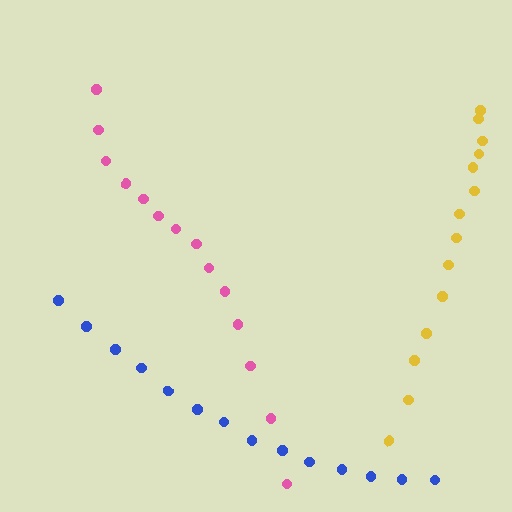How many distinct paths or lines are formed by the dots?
There are 3 distinct paths.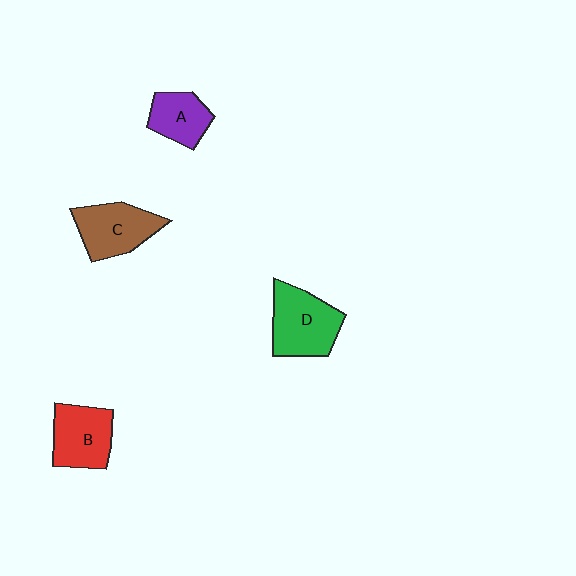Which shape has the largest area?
Shape D (green).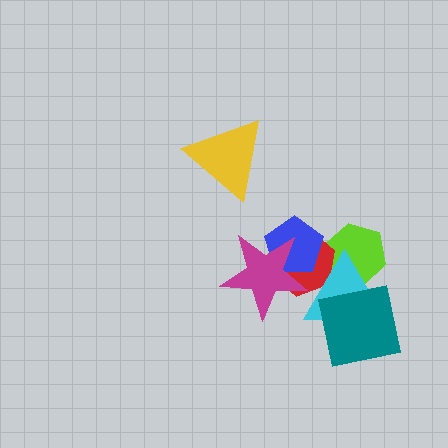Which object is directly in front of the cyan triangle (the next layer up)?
The teal square is directly in front of the cyan triangle.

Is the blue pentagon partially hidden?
Yes, it is partially covered by another shape.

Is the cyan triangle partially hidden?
Yes, it is partially covered by another shape.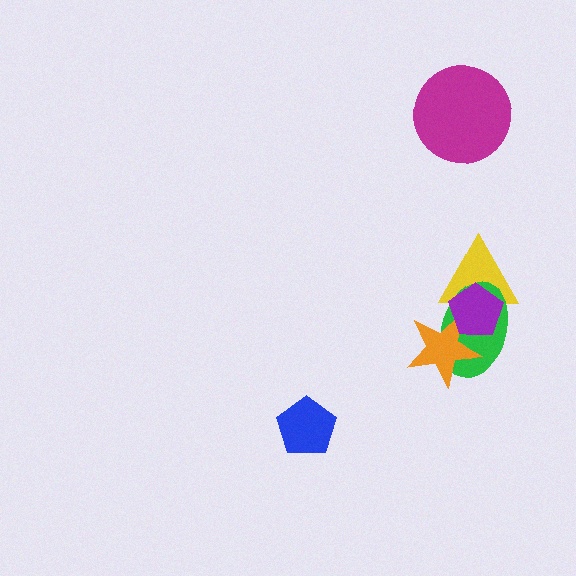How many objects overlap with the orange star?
2 objects overlap with the orange star.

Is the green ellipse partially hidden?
Yes, it is partially covered by another shape.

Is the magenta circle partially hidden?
No, no other shape covers it.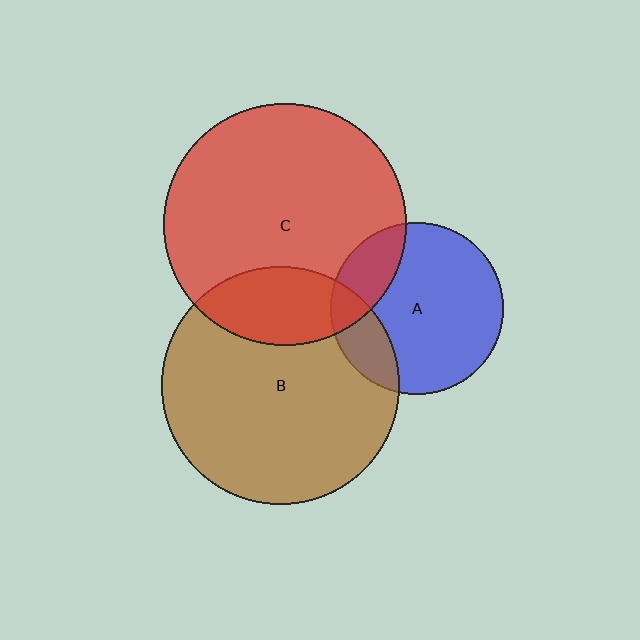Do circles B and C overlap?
Yes.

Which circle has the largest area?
Circle C (red).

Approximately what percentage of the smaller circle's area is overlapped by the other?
Approximately 20%.